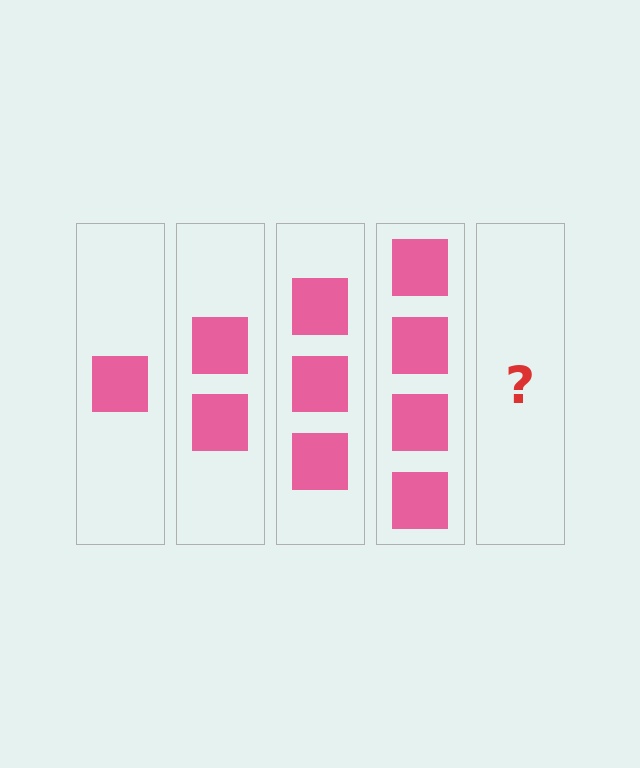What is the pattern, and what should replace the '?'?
The pattern is that each step adds one more square. The '?' should be 5 squares.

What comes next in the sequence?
The next element should be 5 squares.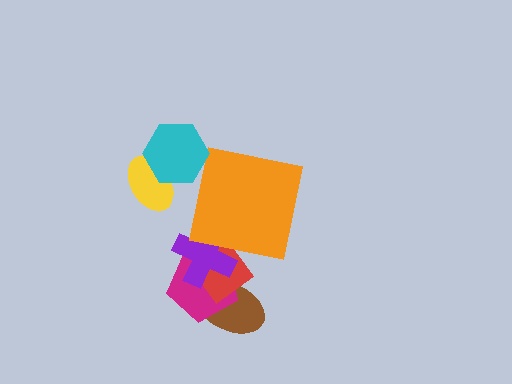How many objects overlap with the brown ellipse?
3 objects overlap with the brown ellipse.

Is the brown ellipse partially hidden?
Yes, it is partially covered by another shape.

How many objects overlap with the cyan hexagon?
1 object overlaps with the cyan hexagon.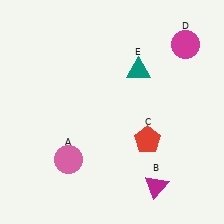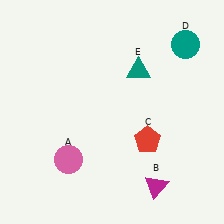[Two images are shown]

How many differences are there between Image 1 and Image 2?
There is 1 difference between the two images.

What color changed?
The circle (D) changed from magenta in Image 1 to teal in Image 2.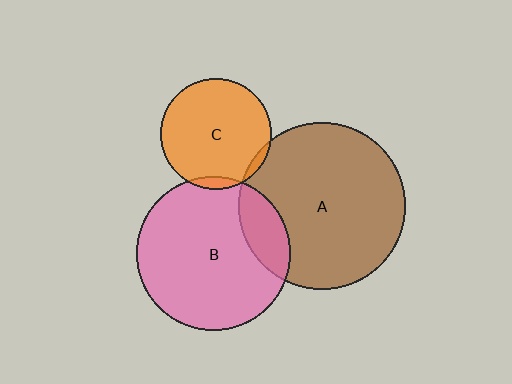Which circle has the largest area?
Circle A (brown).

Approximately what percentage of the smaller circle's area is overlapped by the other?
Approximately 5%.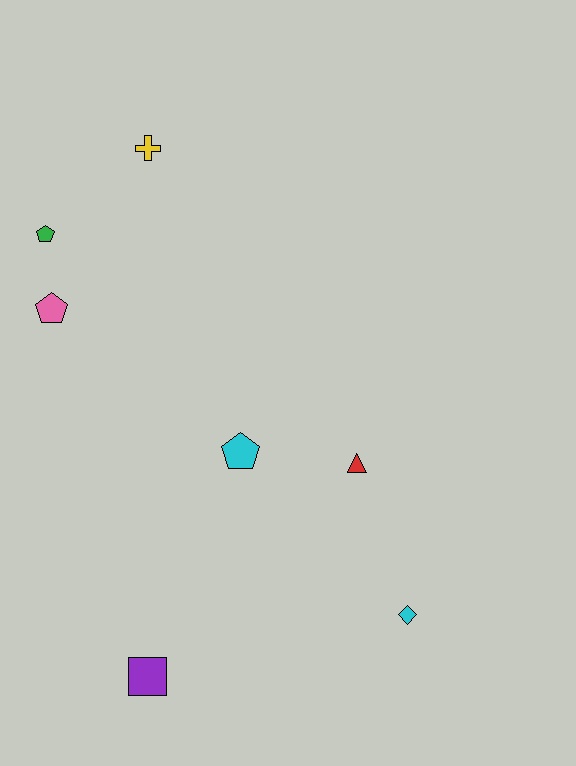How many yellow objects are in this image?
There is 1 yellow object.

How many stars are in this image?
There are no stars.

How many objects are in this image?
There are 7 objects.